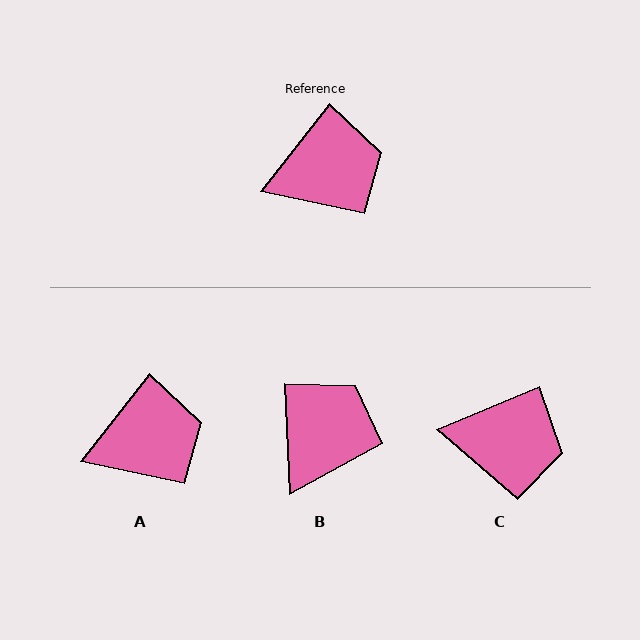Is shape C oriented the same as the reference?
No, it is off by about 29 degrees.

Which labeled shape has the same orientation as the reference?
A.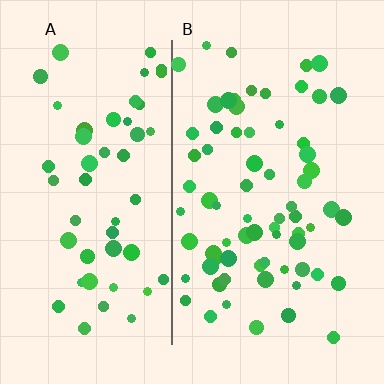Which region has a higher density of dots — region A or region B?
B (the right).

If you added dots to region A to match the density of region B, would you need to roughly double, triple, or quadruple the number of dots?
Approximately double.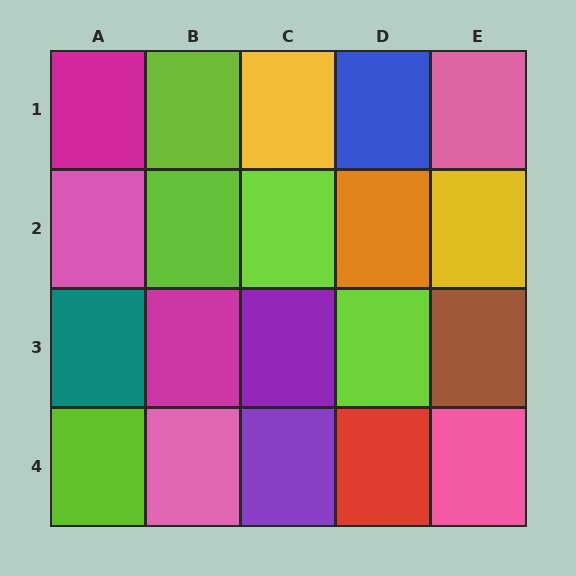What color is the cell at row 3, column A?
Teal.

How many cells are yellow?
2 cells are yellow.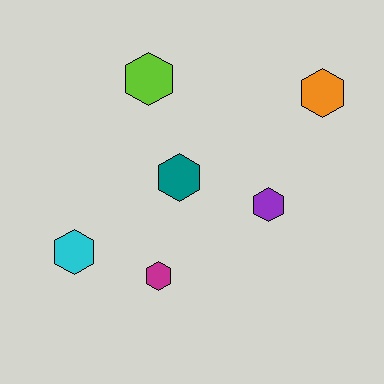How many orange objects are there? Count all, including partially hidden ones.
There is 1 orange object.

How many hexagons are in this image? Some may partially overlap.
There are 6 hexagons.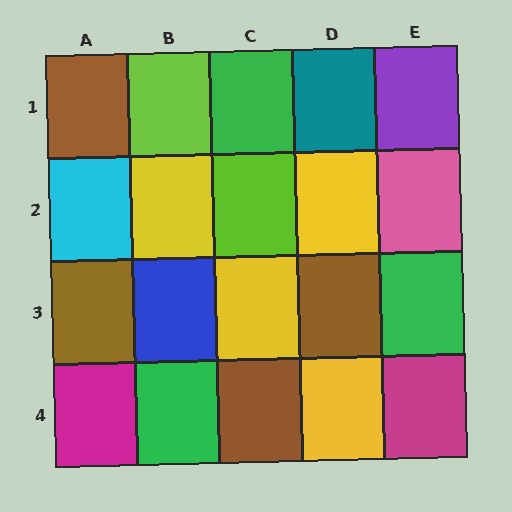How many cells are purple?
1 cell is purple.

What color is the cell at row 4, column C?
Brown.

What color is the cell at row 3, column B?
Blue.